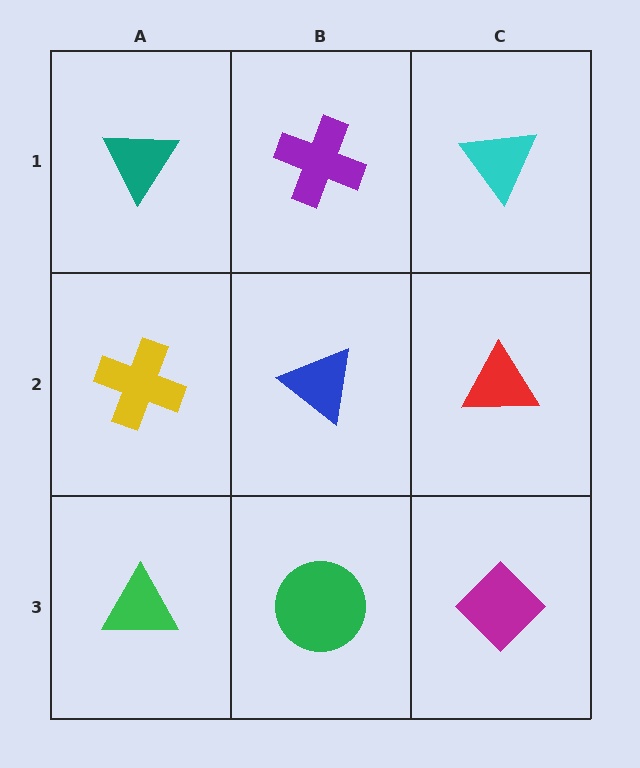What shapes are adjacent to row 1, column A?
A yellow cross (row 2, column A), a purple cross (row 1, column B).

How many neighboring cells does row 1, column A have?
2.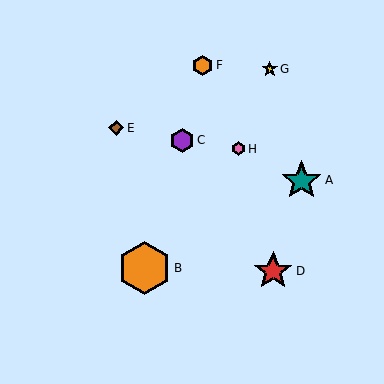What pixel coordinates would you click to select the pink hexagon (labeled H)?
Click at (238, 149) to select the pink hexagon H.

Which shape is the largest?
The orange hexagon (labeled B) is the largest.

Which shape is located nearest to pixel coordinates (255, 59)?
The yellow star (labeled G) at (270, 69) is nearest to that location.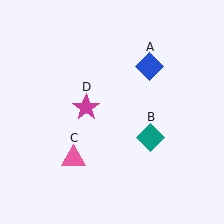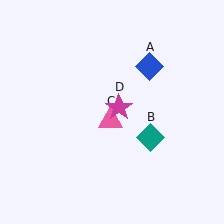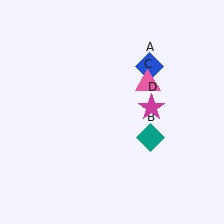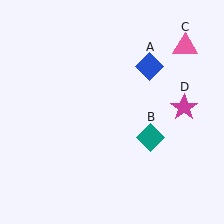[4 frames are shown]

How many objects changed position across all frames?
2 objects changed position: pink triangle (object C), magenta star (object D).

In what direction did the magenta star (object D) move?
The magenta star (object D) moved right.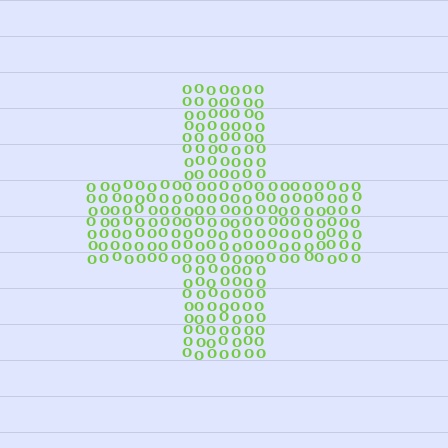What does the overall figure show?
The overall figure shows a cross.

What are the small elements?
The small elements are letter O's.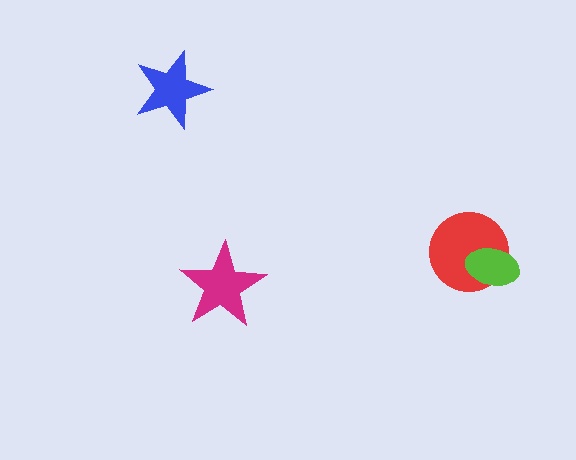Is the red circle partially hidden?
Yes, it is partially covered by another shape.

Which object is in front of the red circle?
The lime ellipse is in front of the red circle.